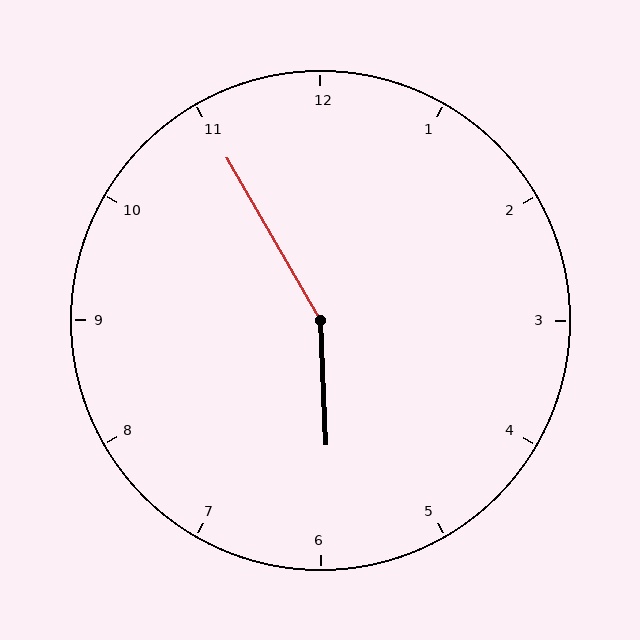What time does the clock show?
5:55.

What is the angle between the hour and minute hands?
Approximately 152 degrees.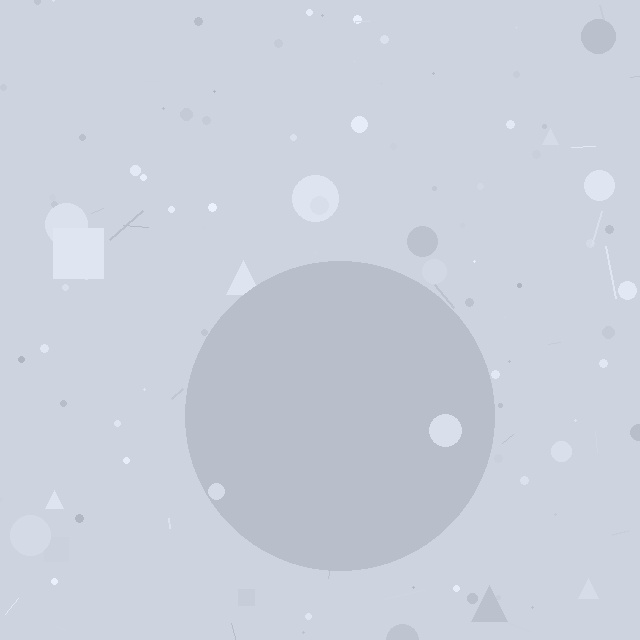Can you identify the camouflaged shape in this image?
The camouflaged shape is a circle.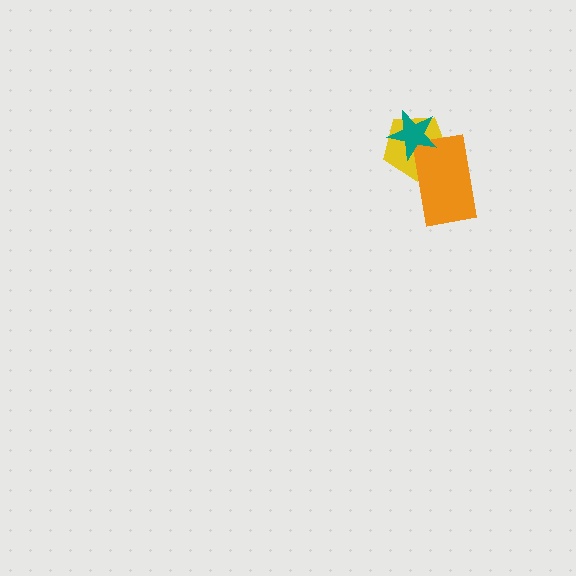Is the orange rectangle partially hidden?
Yes, it is partially covered by another shape.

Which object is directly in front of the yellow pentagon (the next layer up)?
The orange rectangle is directly in front of the yellow pentagon.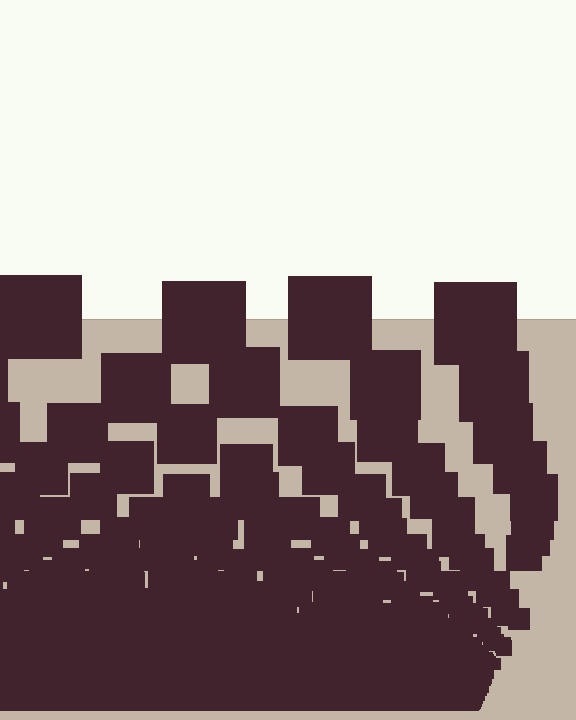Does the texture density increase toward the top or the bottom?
Density increases toward the bottom.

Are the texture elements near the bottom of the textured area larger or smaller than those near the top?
Smaller. The gradient is inverted — elements near the bottom are smaller and denser.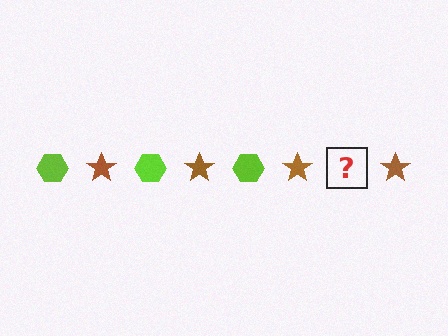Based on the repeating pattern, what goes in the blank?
The blank should be a lime hexagon.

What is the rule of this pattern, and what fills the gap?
The rule is that the pattern alternates between lime hexagon and brown star. The gap should be filled with a lime hexagon.